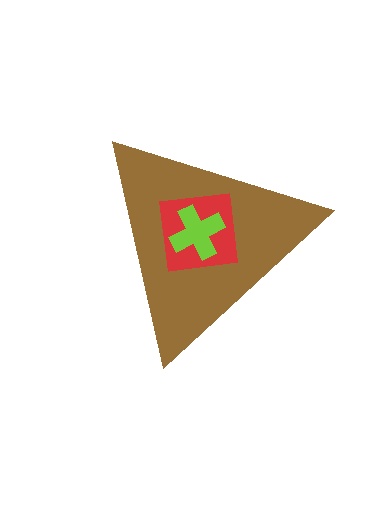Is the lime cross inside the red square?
Yes.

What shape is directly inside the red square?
The lime cross.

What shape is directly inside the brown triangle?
The red square.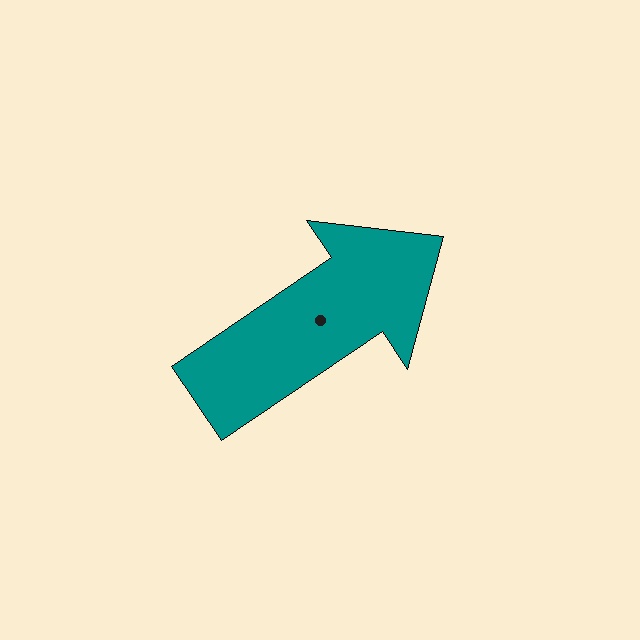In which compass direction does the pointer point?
Northeast.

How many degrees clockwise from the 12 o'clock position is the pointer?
Approximately 56 degrees.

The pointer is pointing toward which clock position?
Roughly 2 o'clock.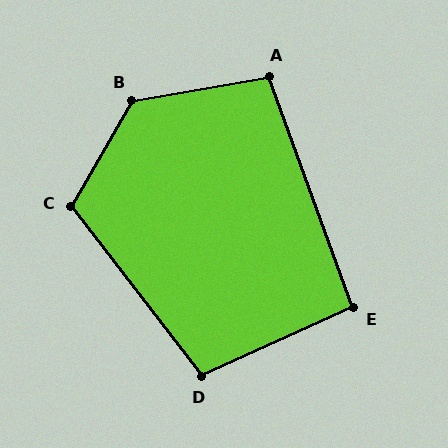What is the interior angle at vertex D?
Approximately 103 degrees (obtuse).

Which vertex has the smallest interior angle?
E, at approximately 94 degrees.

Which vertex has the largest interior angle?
B, at approximately 130 degrees.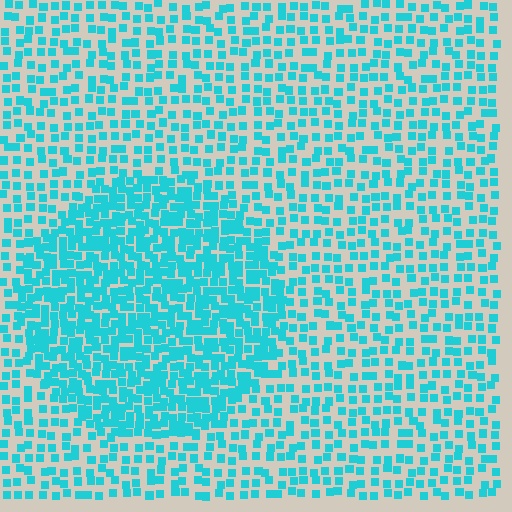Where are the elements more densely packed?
The elements are more densely packed inside the circle boundary.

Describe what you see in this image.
The image contains small cyan elements arranged at two different densities. A circle-shaped region is visible where the elements are more densely packed than the surrounding area.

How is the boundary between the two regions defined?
The boundary is defined by a change in element density (approximately 2.0x ratio). All elements are the same color, size, and shape.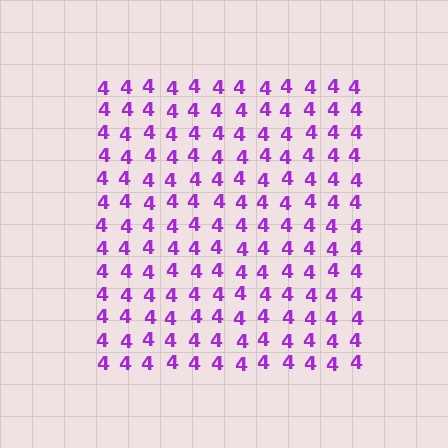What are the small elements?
The small elements are digit 4's.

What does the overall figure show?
The overall figure shows a square.